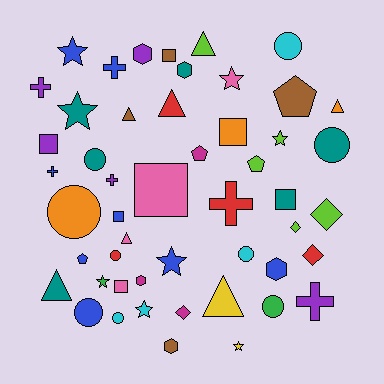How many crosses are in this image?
There are 6 crosses.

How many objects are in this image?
There are 50 objects.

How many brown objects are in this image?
There are 4 brown objects.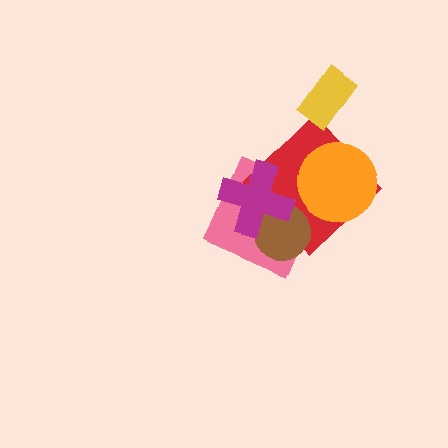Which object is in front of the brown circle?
The magenta cross is in front of the brown circle.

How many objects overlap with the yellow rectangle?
0 objects overlap with the yellow rectangle.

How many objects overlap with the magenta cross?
3 objects overlap with the magenta cross.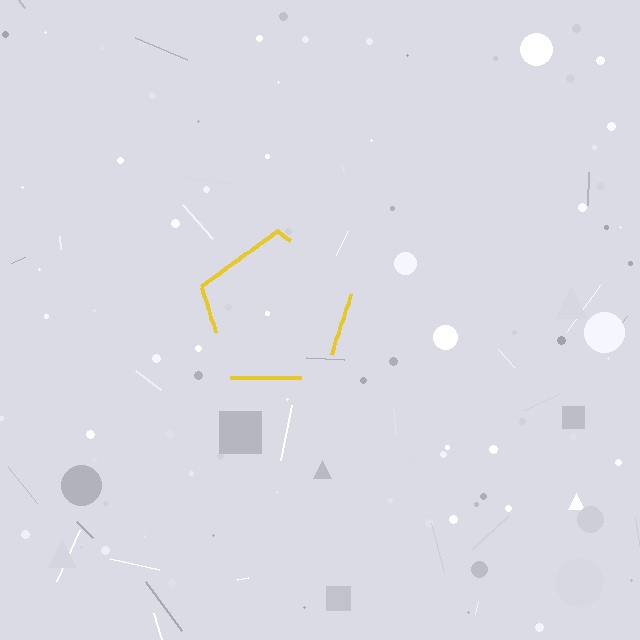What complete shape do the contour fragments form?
The contour fragments form a pentagon.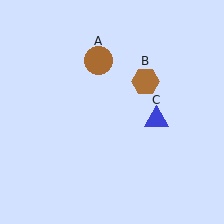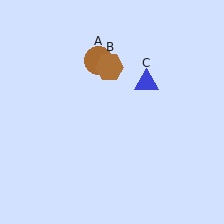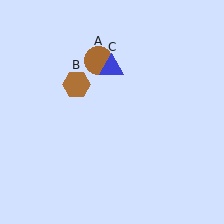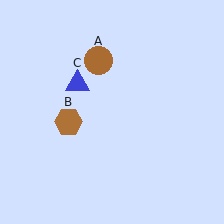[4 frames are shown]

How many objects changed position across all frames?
2 objects changed position: brown hexagon (object B), blue triangle (object C).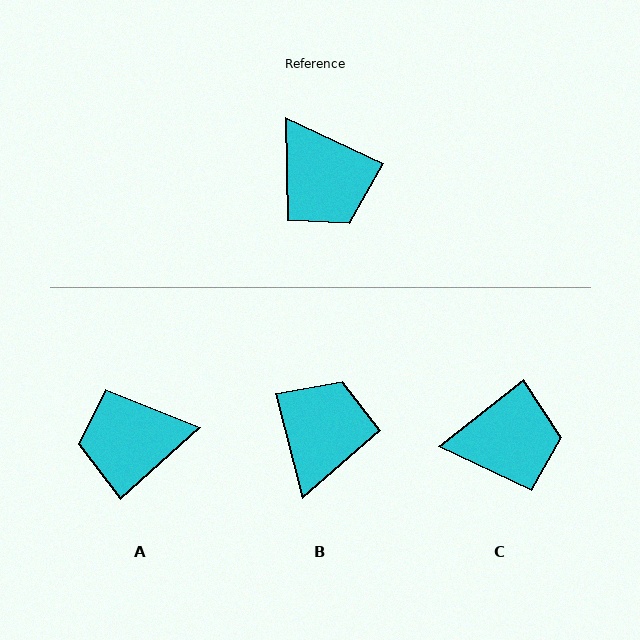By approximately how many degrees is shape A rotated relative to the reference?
Approximately 113 degrees clockwise.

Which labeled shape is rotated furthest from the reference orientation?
B, about 130 degrees away.